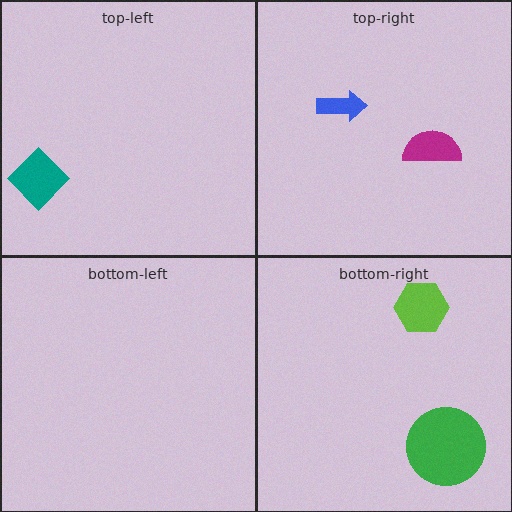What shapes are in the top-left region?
The teal diamond.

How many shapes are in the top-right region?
2.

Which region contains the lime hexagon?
The bottom-right region.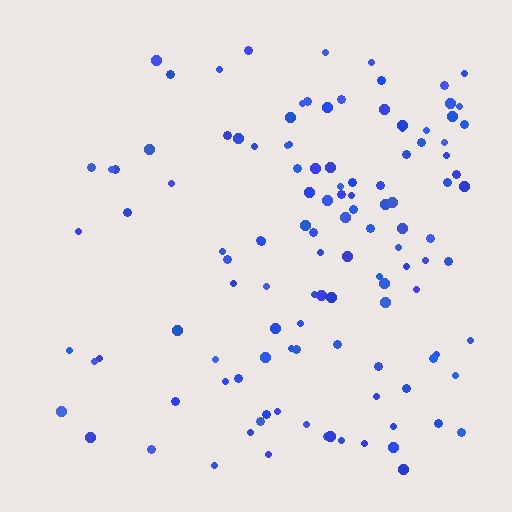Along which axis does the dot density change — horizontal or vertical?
Horizontal.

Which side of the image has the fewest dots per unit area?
The left.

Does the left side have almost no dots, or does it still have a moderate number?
Still a moderate number, just noticeably fewer than the right.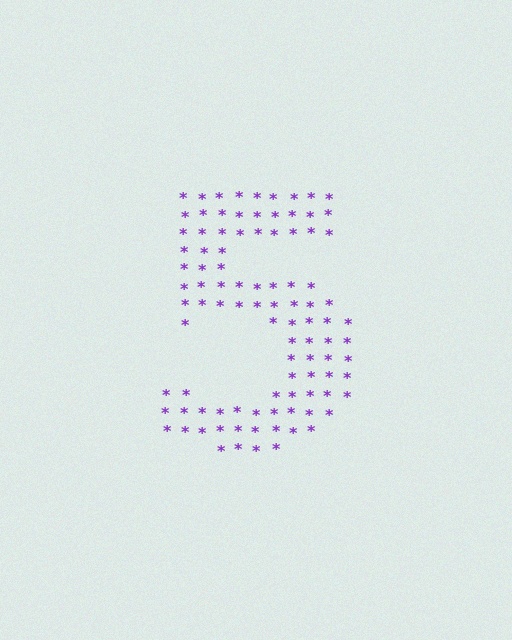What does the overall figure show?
The overall figure shows the digit 5.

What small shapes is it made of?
It is made of small asterisks.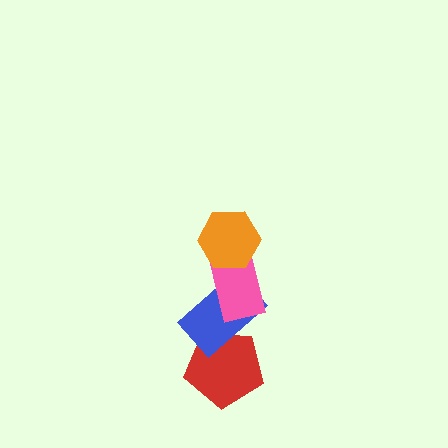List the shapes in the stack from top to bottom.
From top to bottom: the orange hexagon, the pink rectangle, the blue rectangle, the red pentagon.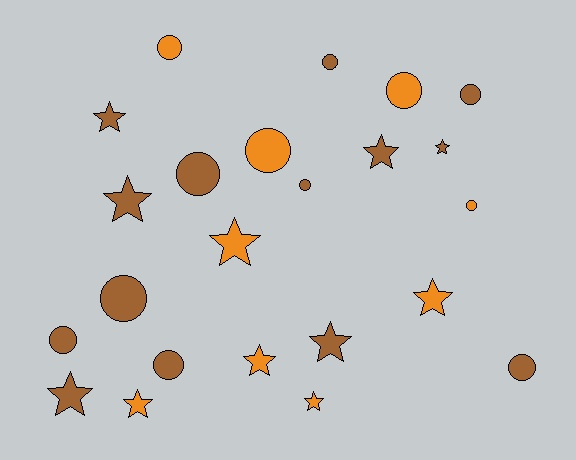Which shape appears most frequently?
Circle, with 12 objects.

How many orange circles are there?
There are 4 orange circles.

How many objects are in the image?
There are 23 objects.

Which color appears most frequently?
Brown, with 14 objects.